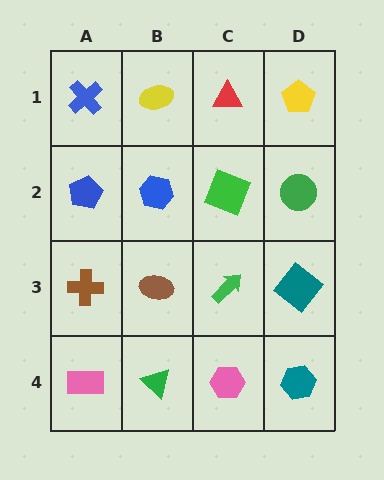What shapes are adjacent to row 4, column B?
A brown ellipse (row 3, column B), a pink rectangle (row 4, column A), a pink hexagon (row 4, column C).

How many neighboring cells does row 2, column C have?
4.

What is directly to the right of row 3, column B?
A green arrow.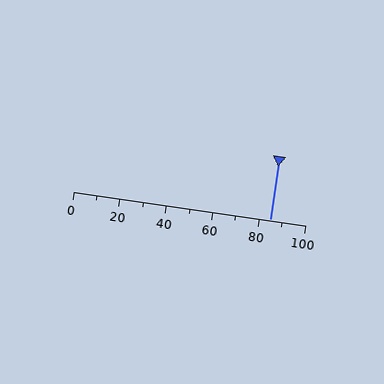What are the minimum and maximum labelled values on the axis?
The axis runs from 0 to 100.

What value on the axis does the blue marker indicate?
The marker indicates approximately 85.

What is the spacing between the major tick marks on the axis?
The major ticks are spaced 20 apart.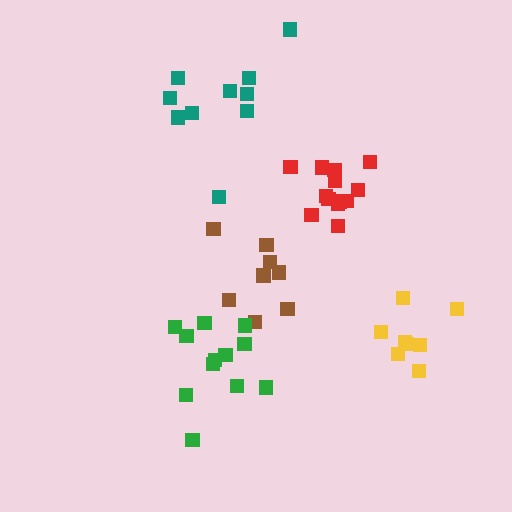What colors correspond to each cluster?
The clusters are colored: red, brown, green, yellow, teal.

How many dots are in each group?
Group 1: 13 dots, Group 2: 8 dots, Group 3: 12 dots, Group 4: 8 dots, Group 5: 10 dots (51 total).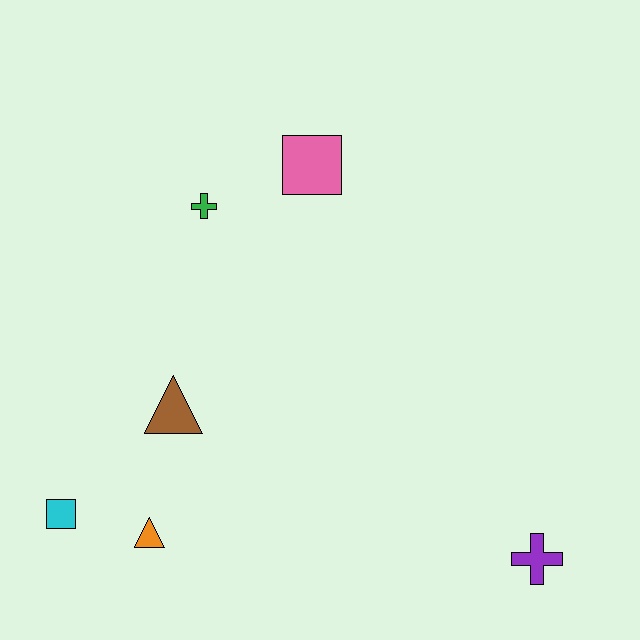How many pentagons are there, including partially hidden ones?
There are no pentagons.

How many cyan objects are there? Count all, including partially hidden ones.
There is 1 cyan object.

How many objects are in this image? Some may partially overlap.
There are 6 objects.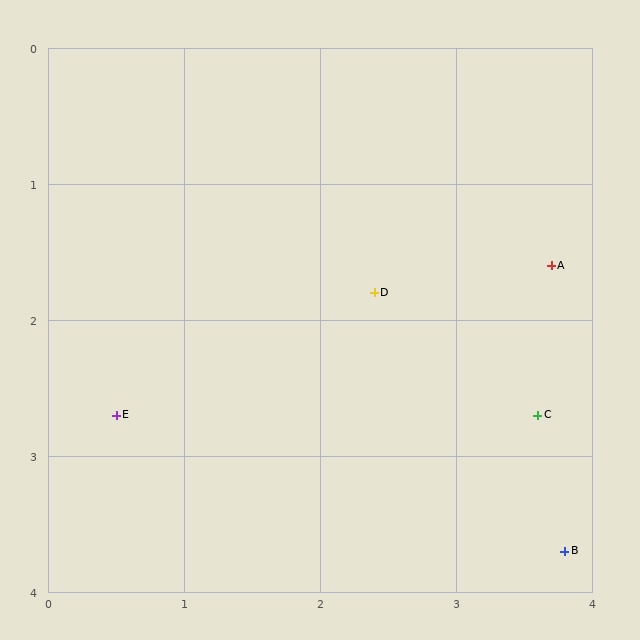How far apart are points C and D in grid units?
Points C and D are about 1.5 grid units apart.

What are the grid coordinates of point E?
Point E is at approximately (0.5, 2.7).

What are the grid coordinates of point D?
Point D is at approximately (2.4, 1.8).